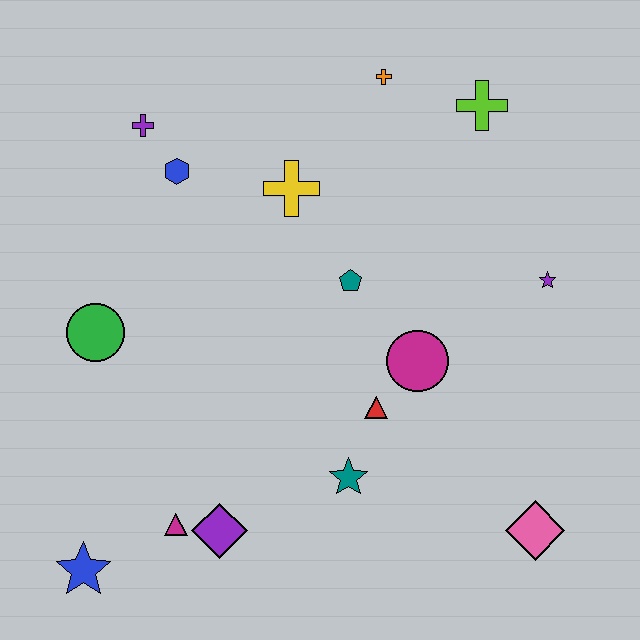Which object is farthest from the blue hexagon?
The pink diamond is farthest from the blue hexagon.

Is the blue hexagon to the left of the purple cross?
No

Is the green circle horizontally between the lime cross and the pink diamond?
No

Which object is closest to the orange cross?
The lime cross is closest to the orange cross.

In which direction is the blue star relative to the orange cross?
The blue star is below the orange cross.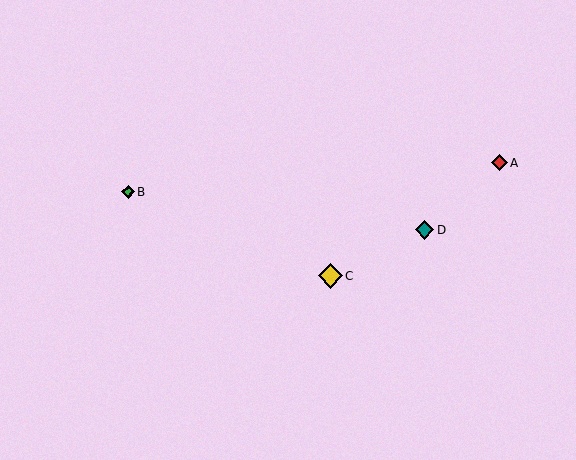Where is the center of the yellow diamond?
The center of the yellow diamond is at (330, 276).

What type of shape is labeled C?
Shape C is a yellow diamond.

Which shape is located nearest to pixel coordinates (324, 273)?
The yellow diamond (labeled C) at (330, 276) is nearest to that location.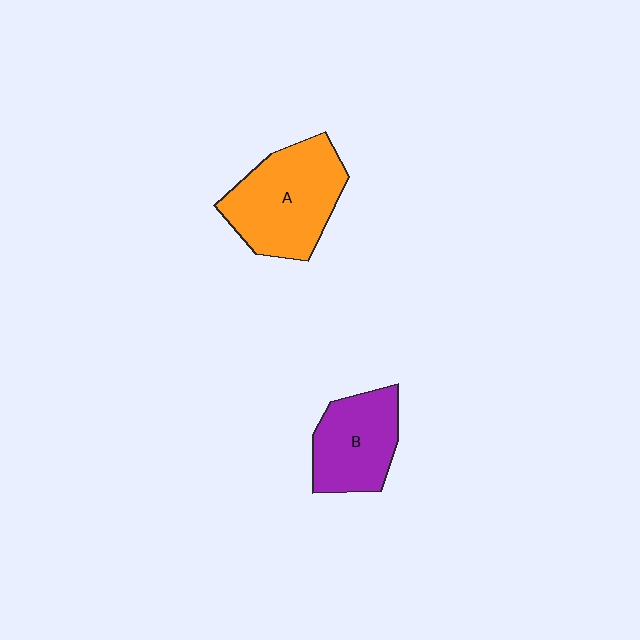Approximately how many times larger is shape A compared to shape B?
Approximately 1.4 times.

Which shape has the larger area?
Shape A (orange).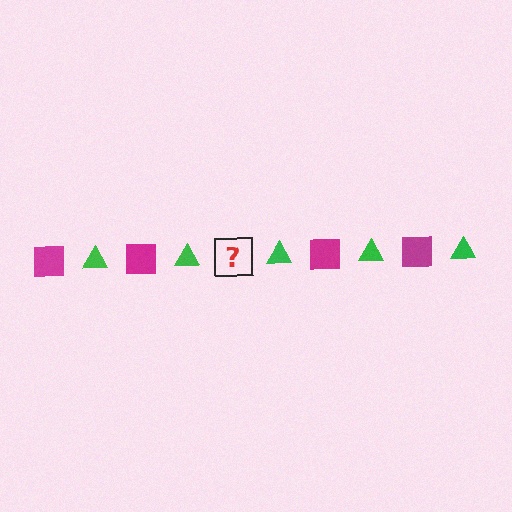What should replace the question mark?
The question mark should be replaced with a magenta square.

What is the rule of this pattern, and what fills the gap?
The rule is that the pattern alternates between magenta square and green triangle. The gap should be filled with a magenta square.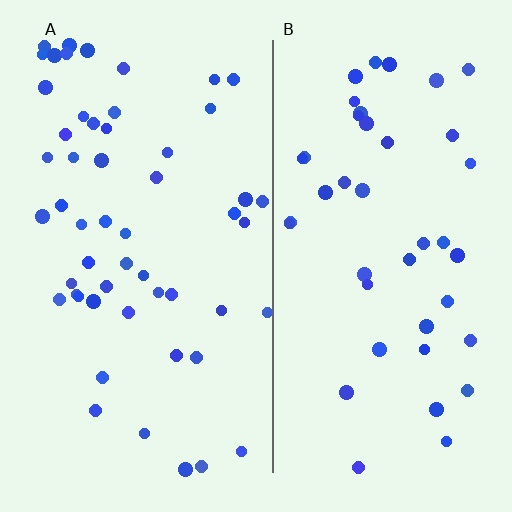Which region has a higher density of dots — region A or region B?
A (the left).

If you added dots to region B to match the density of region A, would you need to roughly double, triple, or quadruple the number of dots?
Approximately double.